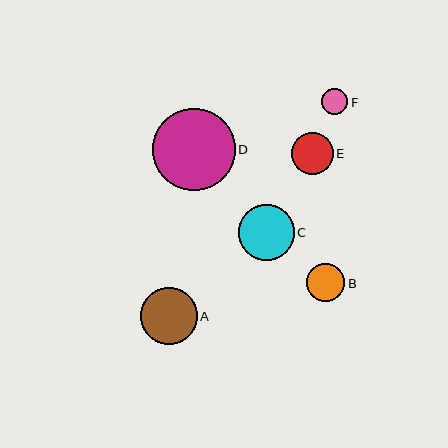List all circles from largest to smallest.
From largest to smallest: D, A, C, E, B, F.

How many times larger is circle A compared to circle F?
Circle A is approximately 2.2 times the size of circle F.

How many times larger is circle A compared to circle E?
Circle A is approximately 1.4 times the size of circle E.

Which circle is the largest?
Circle D is the largest with a size of approximately 82 pixels.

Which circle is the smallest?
Circle F is the smallest with a size of approximately 26 pixels.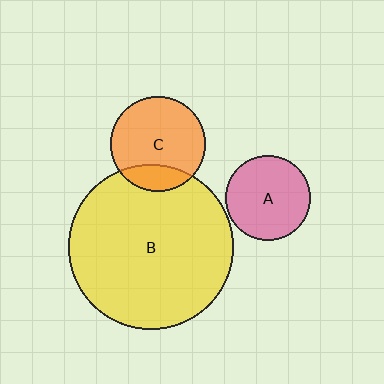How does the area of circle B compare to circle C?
Approximately 3.0 times.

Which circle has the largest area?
Circle B (yellow).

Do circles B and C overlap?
Yes.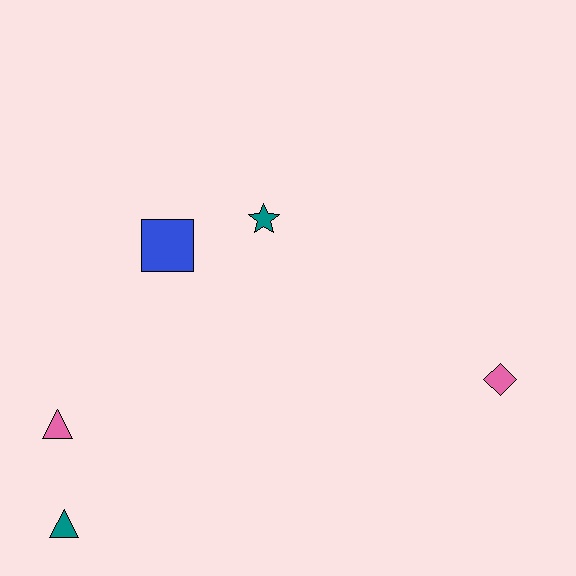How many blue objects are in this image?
There is 1 blue object.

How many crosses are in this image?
There are no crosses.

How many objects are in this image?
There are 5 objects.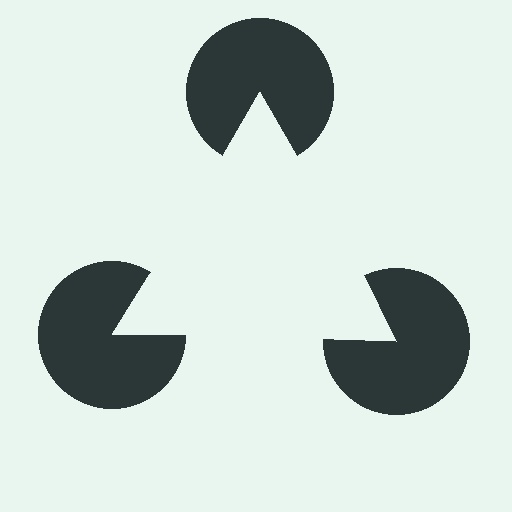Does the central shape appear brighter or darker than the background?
It typically appears slightly brighter than the background, even though no actual brightness change is drawn.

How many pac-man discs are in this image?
There are 3 — one at each vertex of the illusory triangle.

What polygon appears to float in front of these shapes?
An illusory triangle — its edges are inferred from the aligned wedge cuts in the pac-man discs, not physically drawn.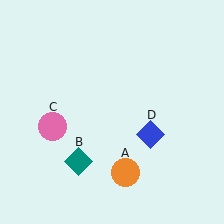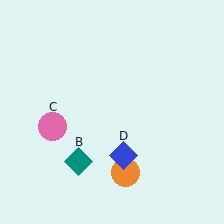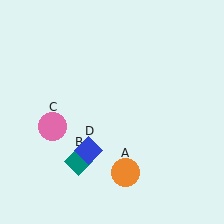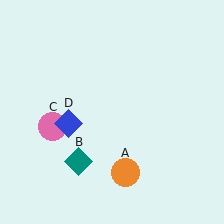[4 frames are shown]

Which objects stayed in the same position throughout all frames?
Orange circle (object A) and teal diamond (object B) and pink circle (object C) remained stationary.